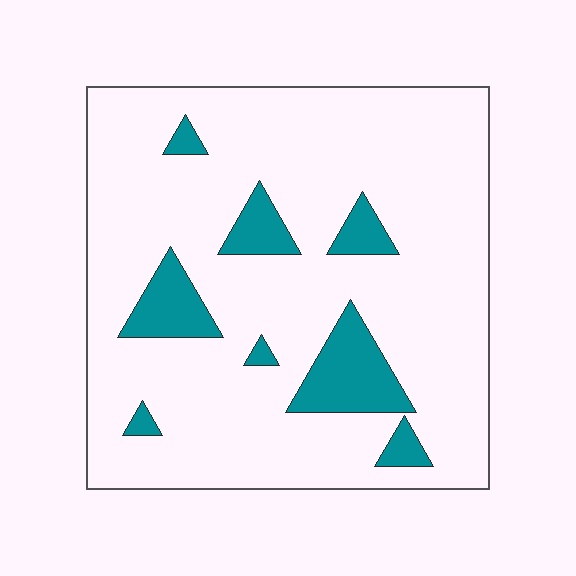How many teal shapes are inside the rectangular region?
8.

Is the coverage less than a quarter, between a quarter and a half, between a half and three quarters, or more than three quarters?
Less than a quarter.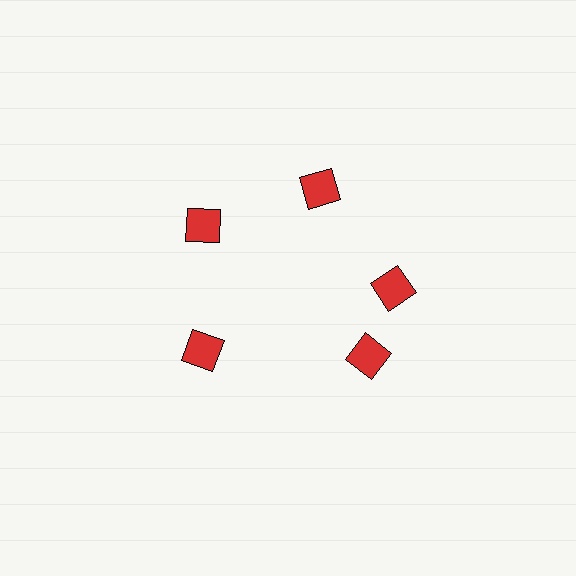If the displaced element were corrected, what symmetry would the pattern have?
It would have 5-fold rotational symmetry — the pattern would map onto itself every 72 degrees.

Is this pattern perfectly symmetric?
No. The 5 red diamonds are arranged in a ring, but one element near the 5 o'clock position is rotated out of alignment along the ring, breaking the 5-fold rotational symmetry.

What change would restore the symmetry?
The symmetry would be restored by rotating it back into even spacing with its neighbors so that all 5 diamonds sit at equal angles and equal distance from the center.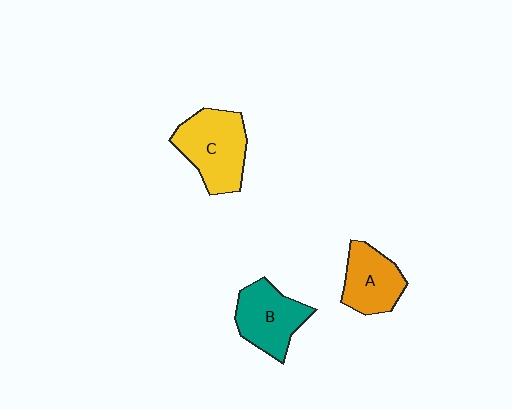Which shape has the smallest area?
Shape A (orange).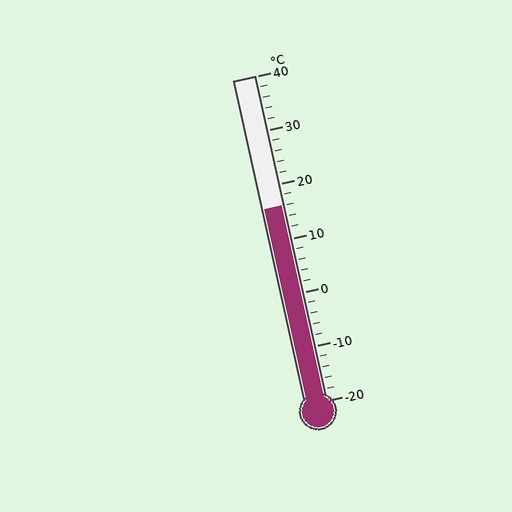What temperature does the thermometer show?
The thermometer shows approximately 16°C.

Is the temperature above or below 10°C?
The temperature is above 10°C.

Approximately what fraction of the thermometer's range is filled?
The thermometer is filled to approximately 60% of its range.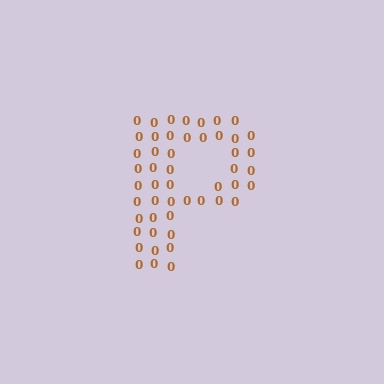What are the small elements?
The small elements are digit 0's.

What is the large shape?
The large shape is the letter P.